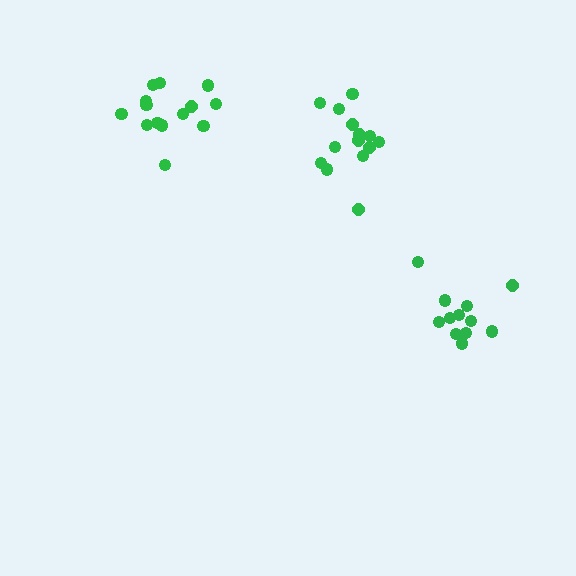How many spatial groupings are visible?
There are 3 spatial groupings.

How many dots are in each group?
Group 1: 14 dots, Group 2: 14 dots, Group 3: 12 dots (40 total).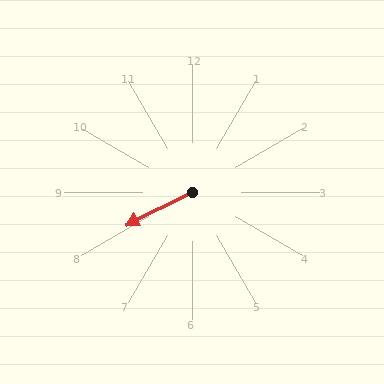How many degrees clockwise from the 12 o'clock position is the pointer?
Approximately 243 degrees.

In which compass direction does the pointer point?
Southwest.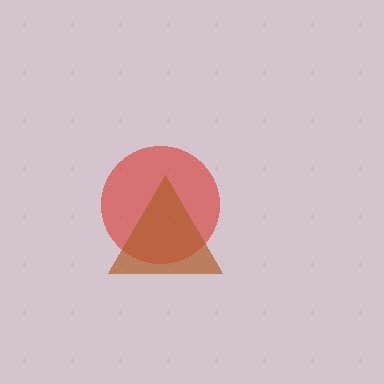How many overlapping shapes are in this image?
There are 2 overlapping shapes in the image.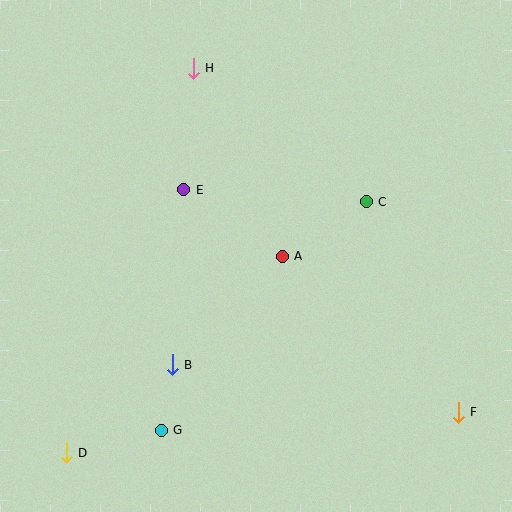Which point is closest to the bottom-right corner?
Point F is closest to the bottom-right corner.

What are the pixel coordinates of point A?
Point A is at (282, 256).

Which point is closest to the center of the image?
Point A at (282, 256) is closest to the center.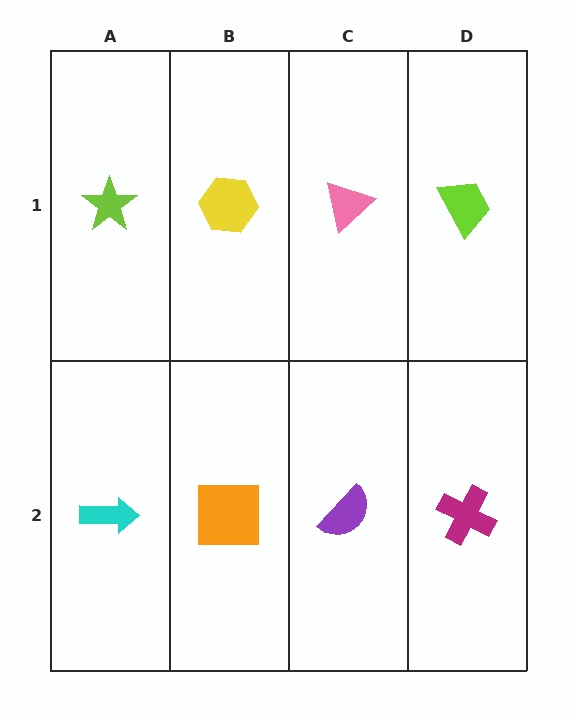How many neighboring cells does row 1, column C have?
3.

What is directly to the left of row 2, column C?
An orange square.